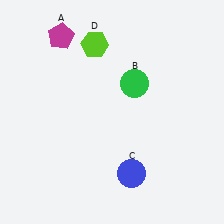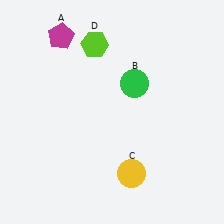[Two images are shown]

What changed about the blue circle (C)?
In Image 1, C is blue. In Image 2, it changed to yellow.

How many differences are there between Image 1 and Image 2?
There is 1 difference between the two images.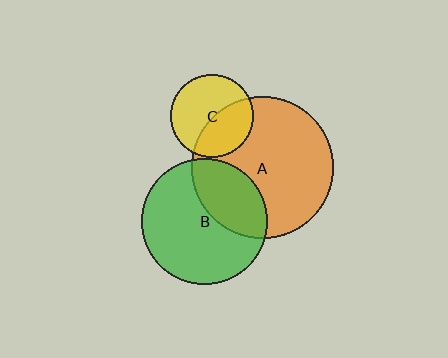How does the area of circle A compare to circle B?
Approximately 1.3 times.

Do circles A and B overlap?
Yes.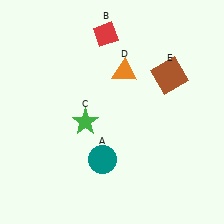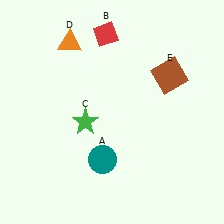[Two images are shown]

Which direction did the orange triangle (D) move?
The orange triangle (D) moved left.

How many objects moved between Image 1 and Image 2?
1 object moved between the two images.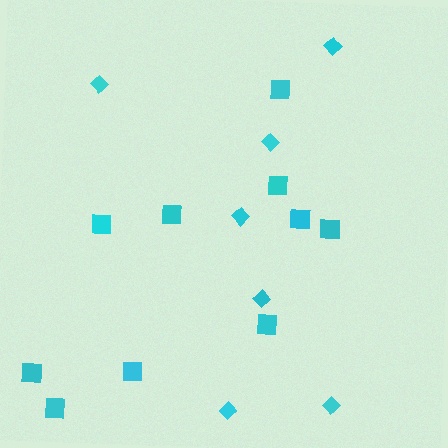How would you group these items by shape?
There are 2 groups: one group of diamonds (7) and one group of squares (10).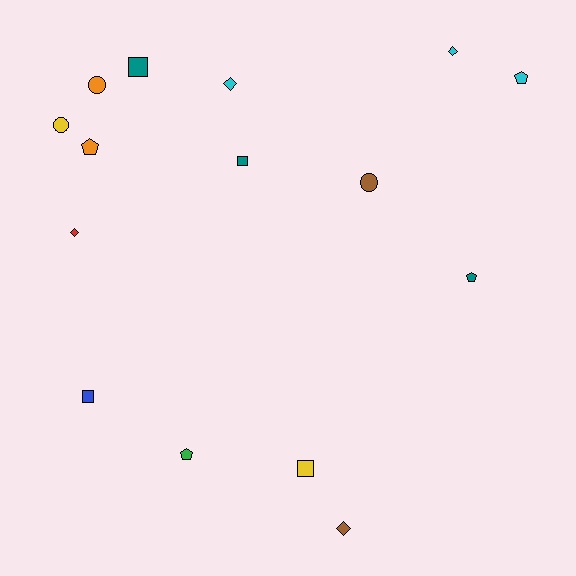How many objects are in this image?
There are 15 objects.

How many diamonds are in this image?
There are 4 diamonds.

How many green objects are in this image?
There is 1 green object.